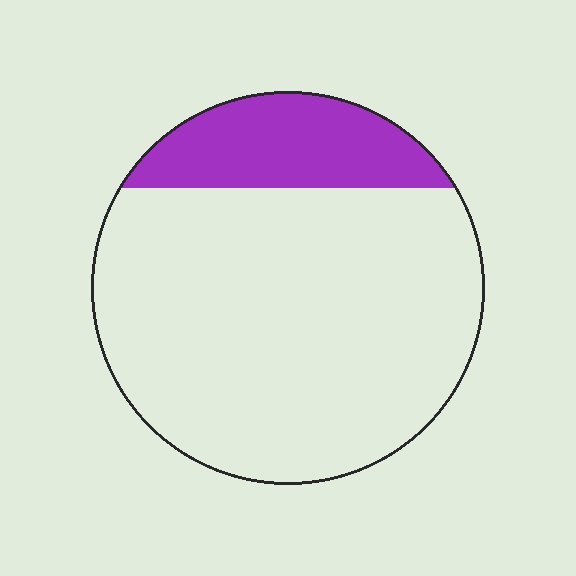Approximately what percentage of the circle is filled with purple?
Approximately 20%.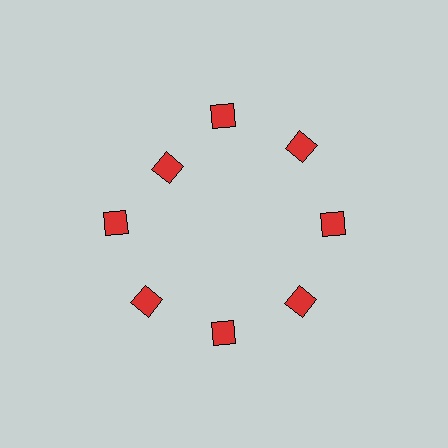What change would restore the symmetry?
The symmetry would be restored by moving it outward, back onto the ring so that all 8 diamonds sit at equal angles and equal distance from the center.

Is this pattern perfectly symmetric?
No. The 8 red diamonds are arranged in a ring, but one element near the 10 o'clock position is pulled inward toward the center, breaking the 8-fold rotational symmetry.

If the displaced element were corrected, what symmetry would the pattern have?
It would have 8-fold rotational symmetry — the pattern would map onto itself every 45 degrees.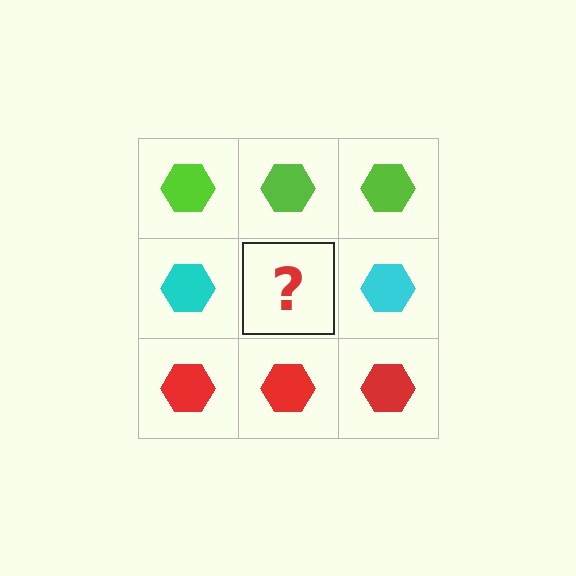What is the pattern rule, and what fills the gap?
The rule is that each row has a consistent color. The gap should be filled with a cyan hexagon.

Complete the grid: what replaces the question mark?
The question mark should be replaced with a cyan hexagon.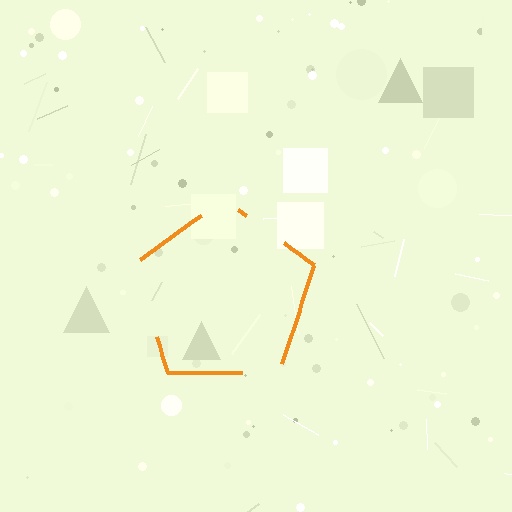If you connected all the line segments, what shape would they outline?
They would outline a pentagon.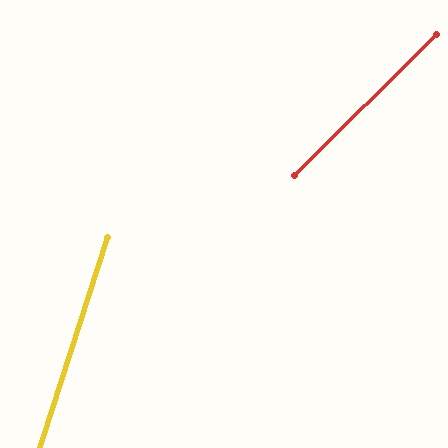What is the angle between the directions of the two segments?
Approximately 27 degrees.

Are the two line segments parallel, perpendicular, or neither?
Neither parallel nor perpendicular — they differ by about 27°.